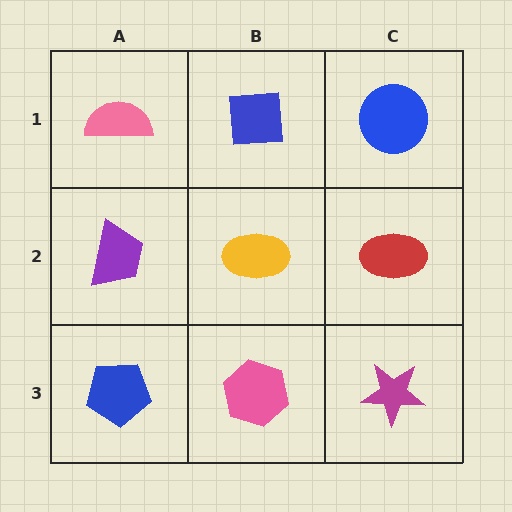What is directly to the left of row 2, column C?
A yellow ellipse.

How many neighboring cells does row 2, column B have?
4.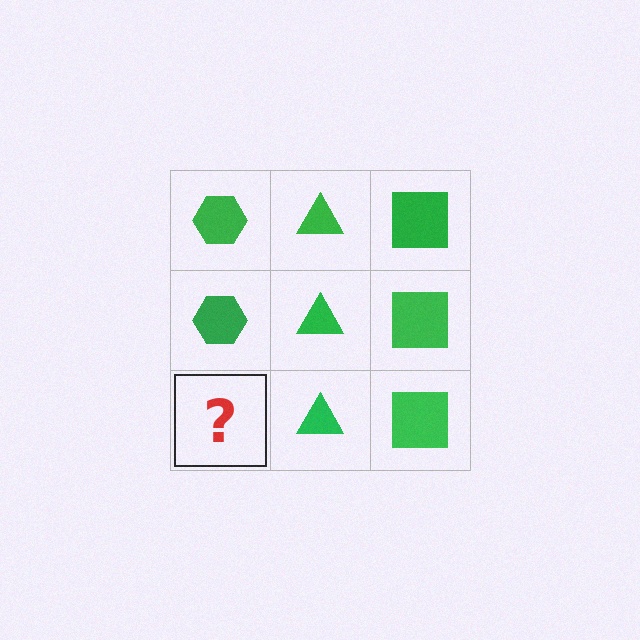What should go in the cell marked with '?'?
The missing cell should contain a green hexagon.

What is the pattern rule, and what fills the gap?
The rule is that each column has a consistent shape. The gap should be filled with a green hexagon.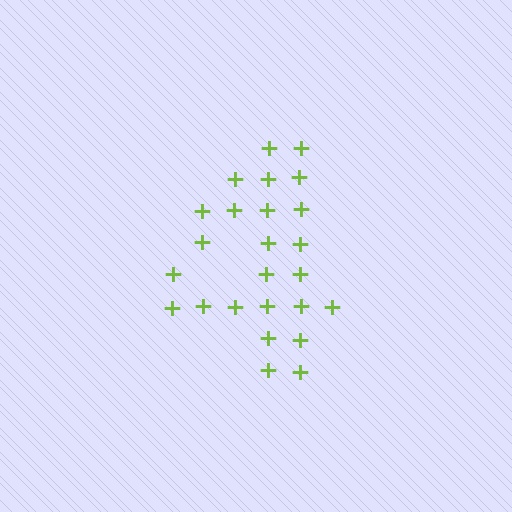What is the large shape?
The large shape is the digit 4.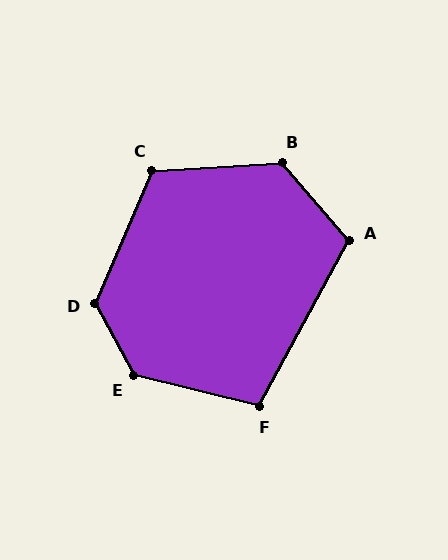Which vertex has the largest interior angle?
E, at approximately 132 degrees.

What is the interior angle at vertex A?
Approximately 111 degrees (obtuse).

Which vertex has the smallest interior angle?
F, at approximately 104 degrees.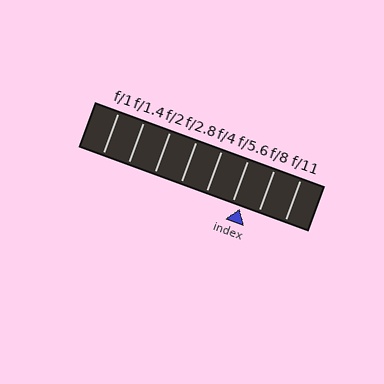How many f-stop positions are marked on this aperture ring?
There are 8 f-stop positions marked.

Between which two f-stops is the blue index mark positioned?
The index mark is between f/5.6 and f/8.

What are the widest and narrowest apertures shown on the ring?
The widest aperture shown is f/1 and the narrowest is f/11.